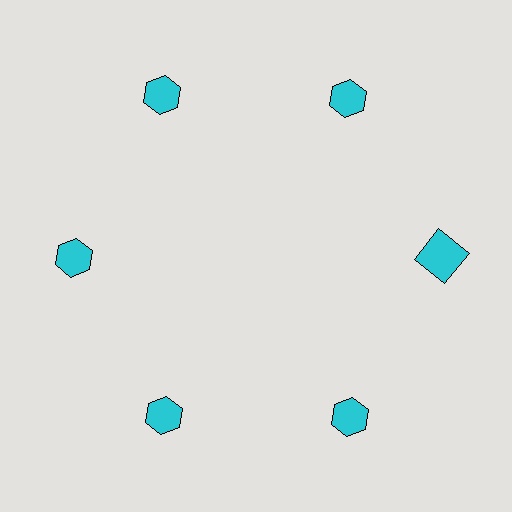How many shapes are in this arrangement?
There are 6 shapes arranged in a ring pattern.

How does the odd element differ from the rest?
It has a different shape: square instead of hexagon.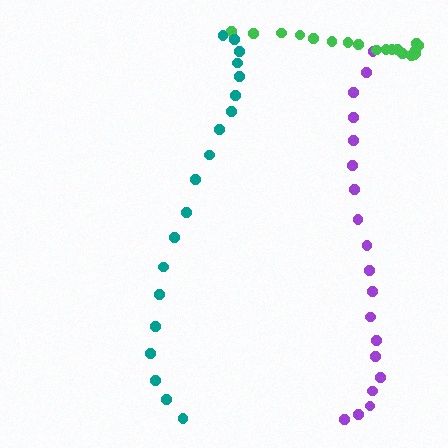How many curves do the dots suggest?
There are 3 distinct paths.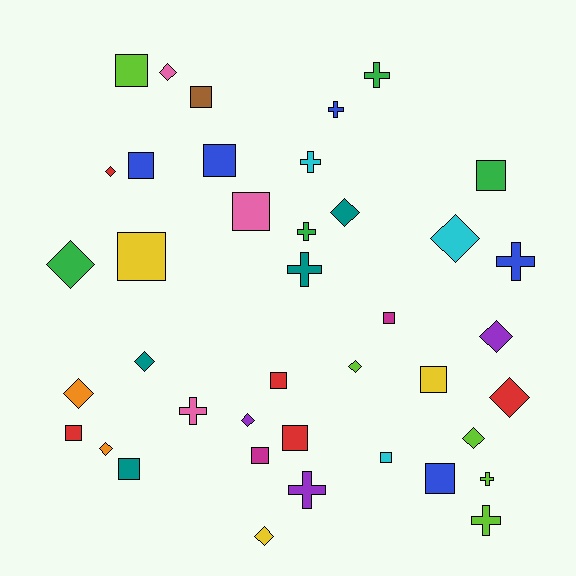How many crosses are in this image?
There are 10 crosses.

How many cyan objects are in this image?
There are 3 cyan objects.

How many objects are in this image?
There are 40 objects.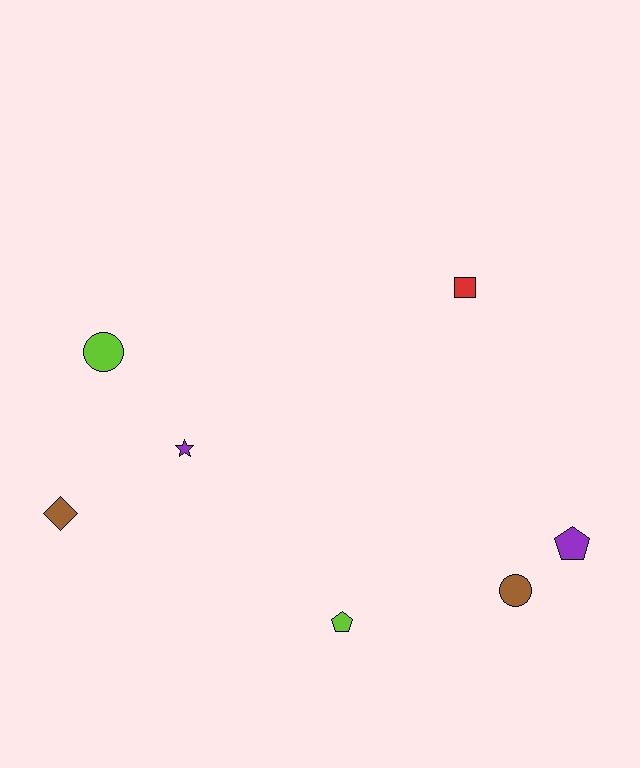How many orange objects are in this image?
There are no orange objects.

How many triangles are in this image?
There are no triangles.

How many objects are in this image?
There are 7 objects.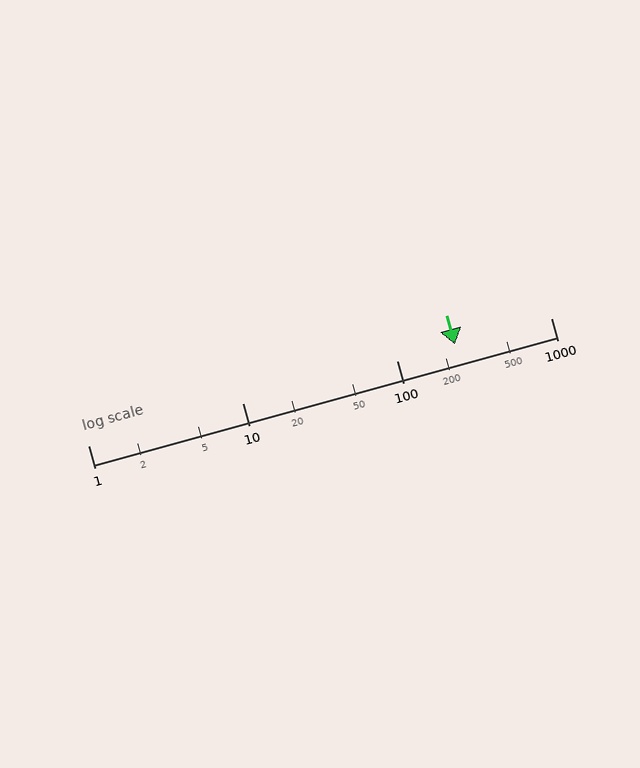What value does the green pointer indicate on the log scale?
The pointer indicates approximately 240.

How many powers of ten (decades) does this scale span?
The scale spans 3 decades, from 1 to 1000.